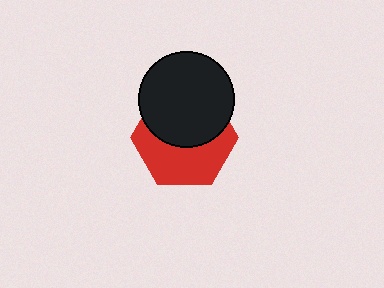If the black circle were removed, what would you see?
You would see the complete red hexagon.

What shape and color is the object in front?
The object in front is a black circle.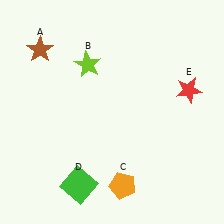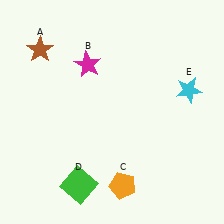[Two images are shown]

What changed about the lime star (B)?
In Image 1, B is lime. In Image 2, it changed to magenta.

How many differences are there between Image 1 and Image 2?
There are 2 differences between the two images.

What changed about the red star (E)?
In Image 1, E is red. In Image 2, it changed to cyan.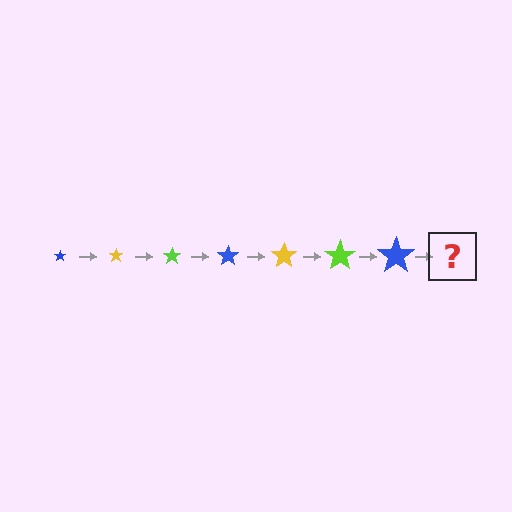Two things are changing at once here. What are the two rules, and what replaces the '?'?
The two rules are that the star grows larger each step and the color cycles through blue, yellow, and lime. The '?' should be a yellow star, larger than the previous one.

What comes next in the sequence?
The next element should be a yellow star, larger than the previous one.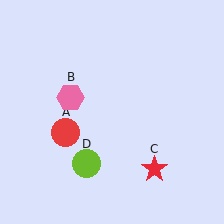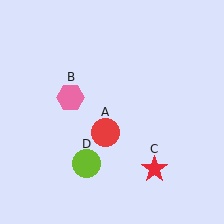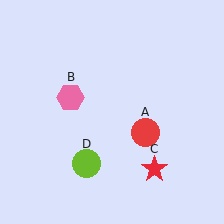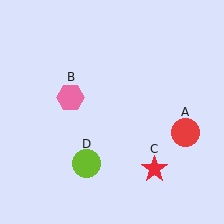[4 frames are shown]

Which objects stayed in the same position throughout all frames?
Pink hexagon (object B) and red star (object C) and lime circle (object D) remained stationary.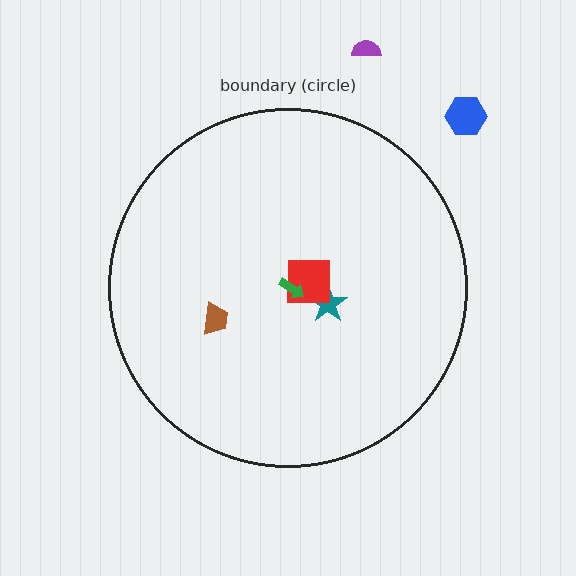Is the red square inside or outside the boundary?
Inside.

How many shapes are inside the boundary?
4 inside, 2 outside.